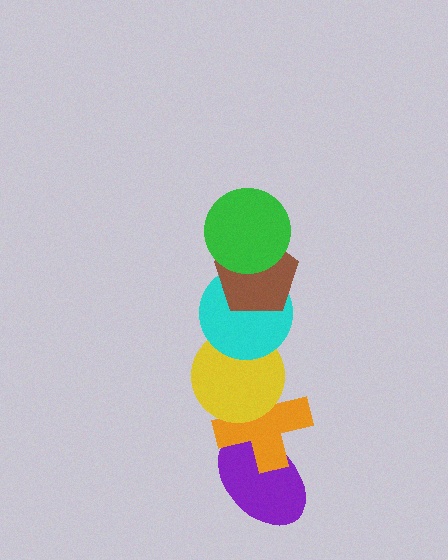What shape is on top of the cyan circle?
The brown pentagon is on top of the cyan circle.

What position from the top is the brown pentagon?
The brown pentagon is 2nd from the top.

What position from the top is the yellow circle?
The yellow circle is 4th from the top.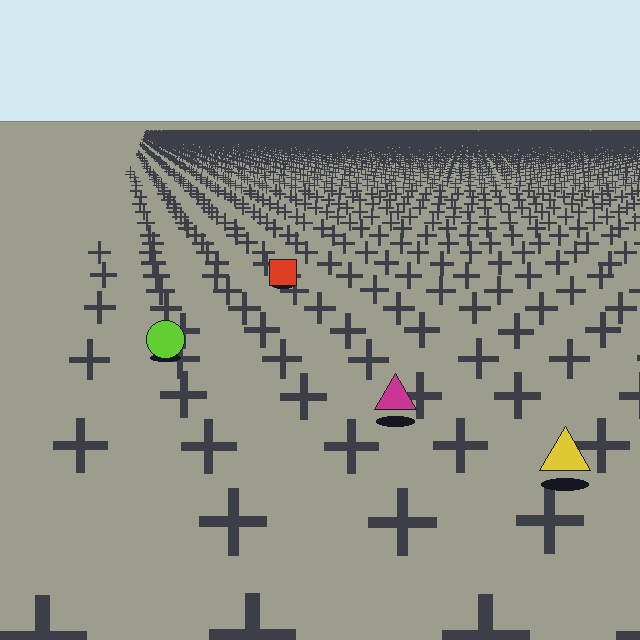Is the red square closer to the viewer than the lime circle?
No. The lime circle is closer — you can tell from the texture gradient: the ground texture is coarser near it.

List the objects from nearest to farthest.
From nearest to farthest: the yellow triangle, the magenta triangle, the lime circle, the red square.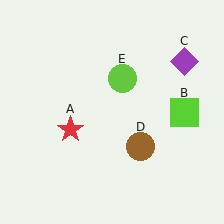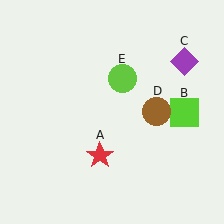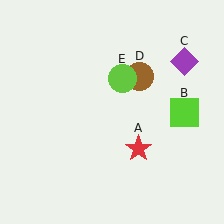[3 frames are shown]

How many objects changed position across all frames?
2 objects changed position: red star (object A), brown circle (object D).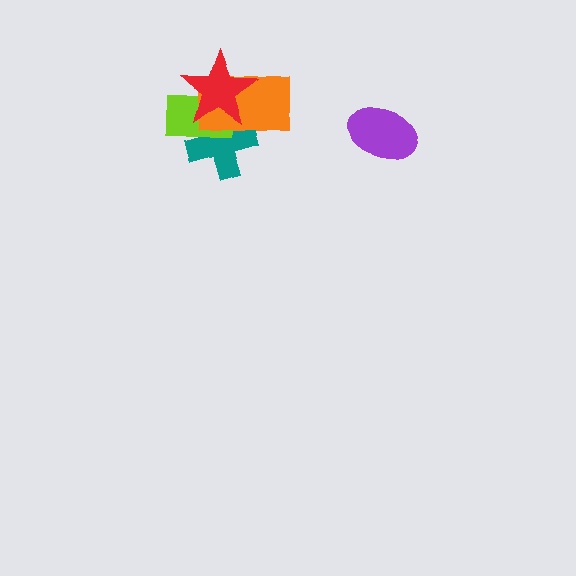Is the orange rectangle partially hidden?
Yes, it is partially covered by another shape.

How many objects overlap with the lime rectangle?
3 objects overlap with the lime rectangle.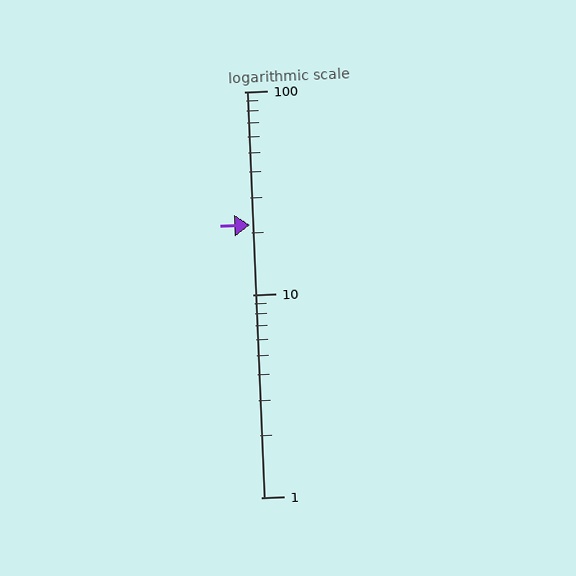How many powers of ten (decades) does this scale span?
The scale spans 2 decades, from 1 to 100.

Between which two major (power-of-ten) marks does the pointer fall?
The pointer is between 10 and 100.